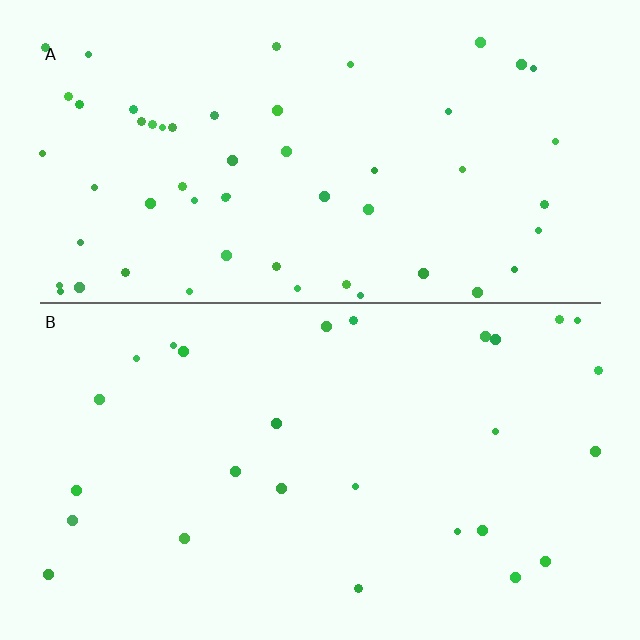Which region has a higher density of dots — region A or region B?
A (the top).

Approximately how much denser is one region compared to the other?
Approximately 2.0× — region A over region B.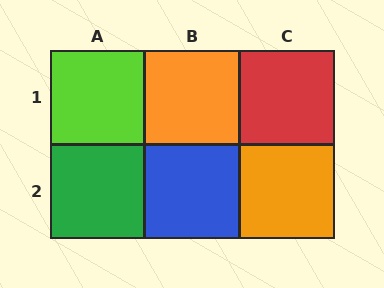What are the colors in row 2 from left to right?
Green, blue, orange.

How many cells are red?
1 cell is red.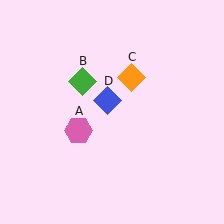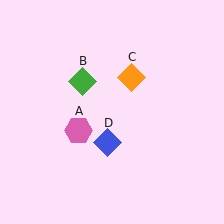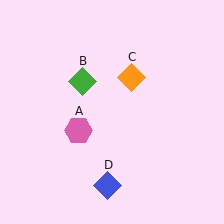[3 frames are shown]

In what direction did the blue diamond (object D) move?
The blue diamond (object D) moved down.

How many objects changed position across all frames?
1 object changed position: blue diamond (object D).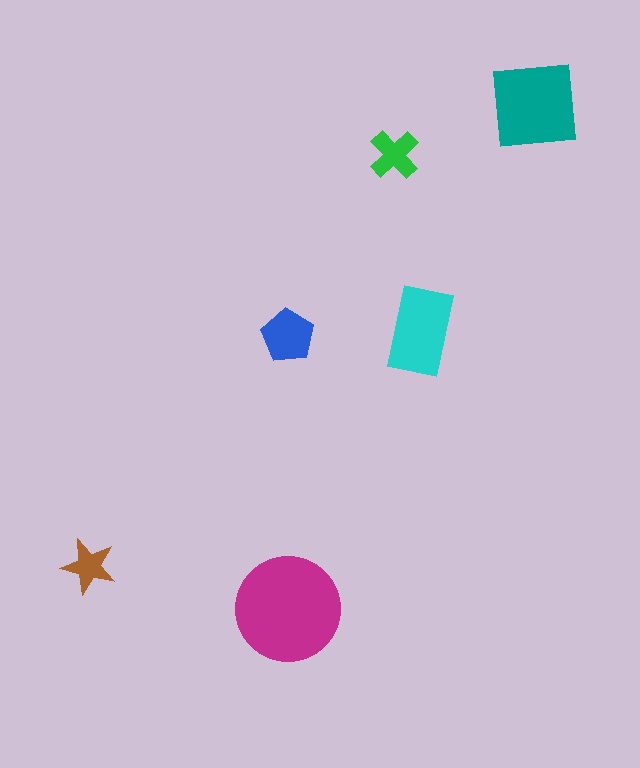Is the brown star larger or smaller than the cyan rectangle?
Smaller.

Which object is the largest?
The magenta circle.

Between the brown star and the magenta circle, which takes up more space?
The magenta circle.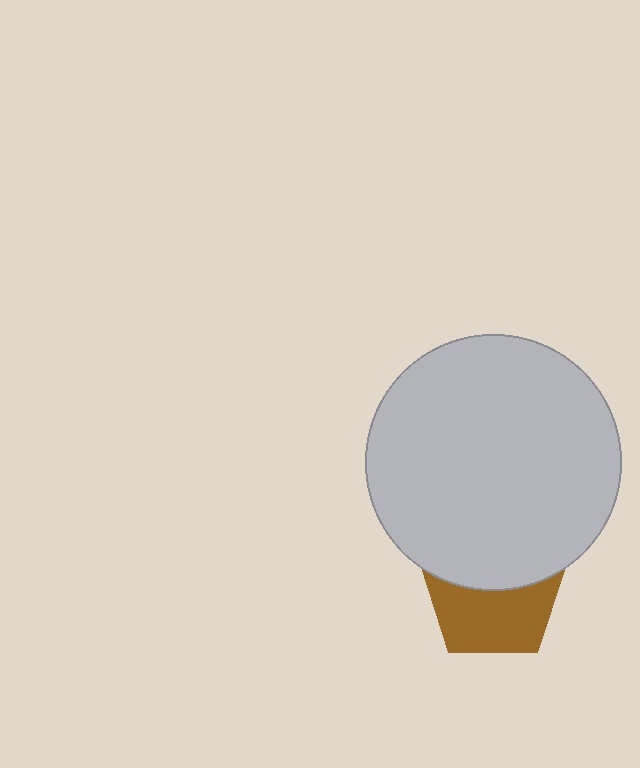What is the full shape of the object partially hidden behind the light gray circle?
The partially hidden object is a brown pentagon.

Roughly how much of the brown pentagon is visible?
About half of it is visible (roughly 56%).